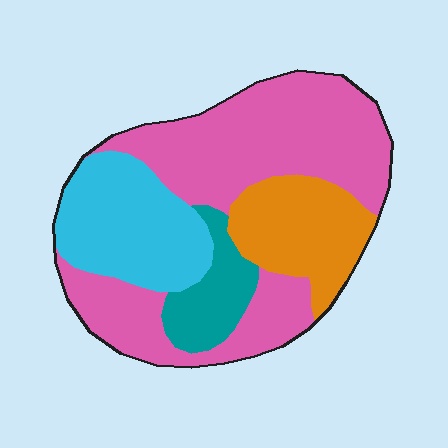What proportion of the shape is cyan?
Cyan covers 22% of the shape.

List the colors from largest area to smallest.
From largest to smallest: pink, cyan, orange, teal.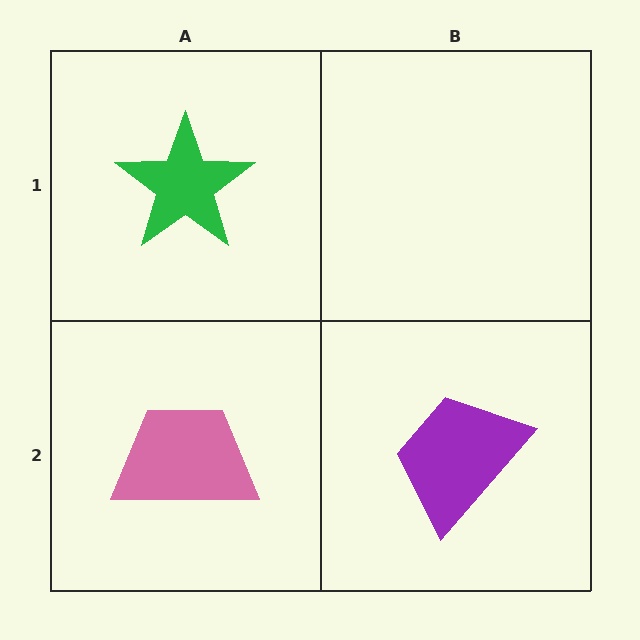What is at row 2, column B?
A purple trapezoid.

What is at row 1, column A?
A green star.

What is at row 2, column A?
A pink trapezoid.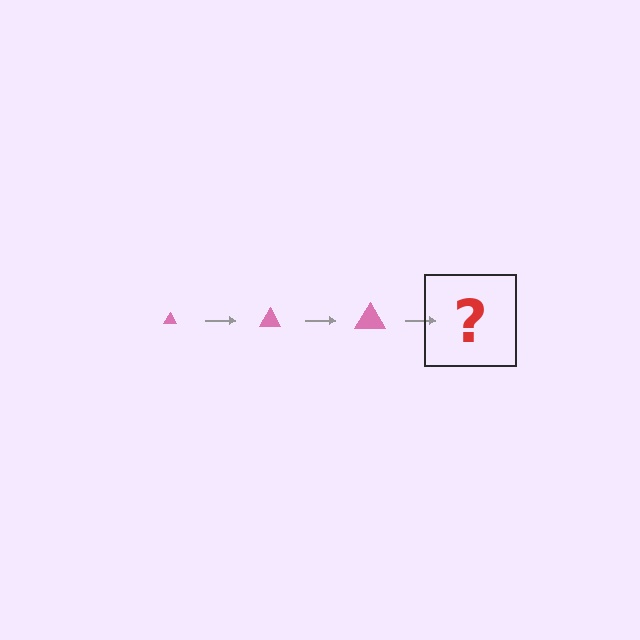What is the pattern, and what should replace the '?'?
The pattern is that the triangle gets progressively larger each step. The '?' should be a pink triangle, larger than the previous one.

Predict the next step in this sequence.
The next step is a pink triangle, larger than the previous one.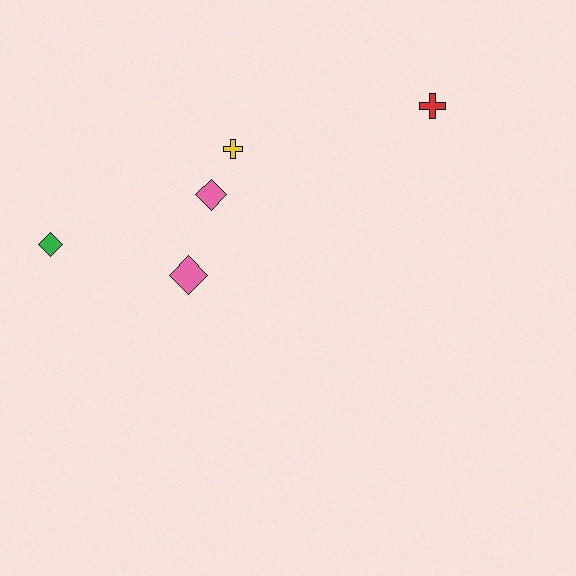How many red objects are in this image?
There is 1 red object.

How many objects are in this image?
There are 5 objects.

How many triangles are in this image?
There are no triangles.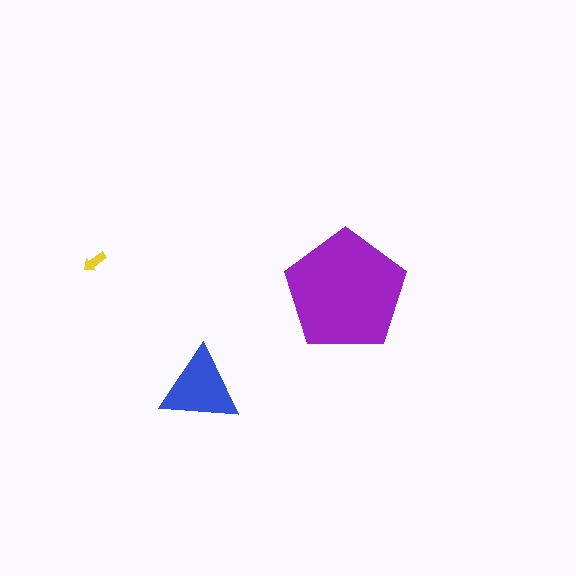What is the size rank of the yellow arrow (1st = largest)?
3rd.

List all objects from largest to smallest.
The purple pentagon, the blue triangle, the yellow arrow.